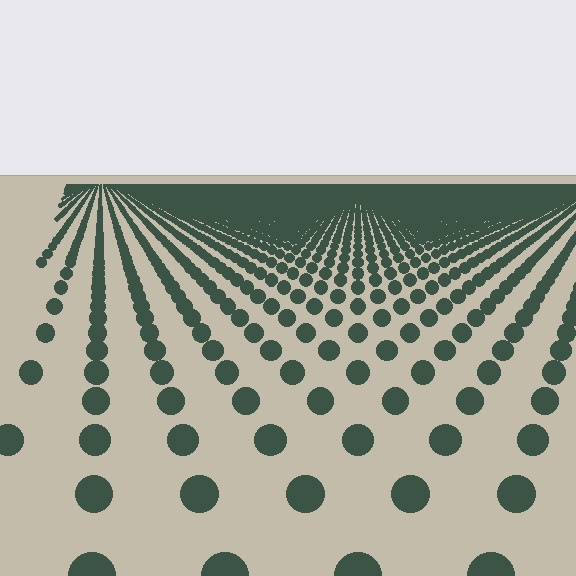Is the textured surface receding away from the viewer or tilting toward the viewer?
The surface is receding away from the viewer. Texture elements get smaller and denser toward the top.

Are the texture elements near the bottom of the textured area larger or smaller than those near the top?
Larger. Near the bottom, elements are closer to the viewer and appear at a bigger on-screen size.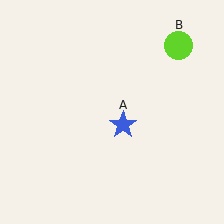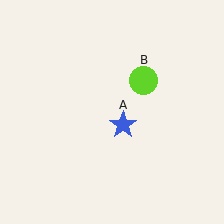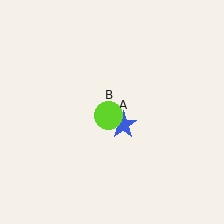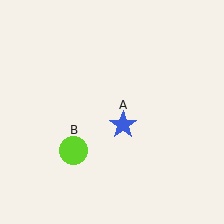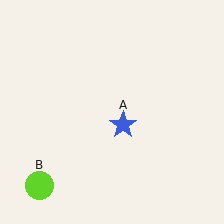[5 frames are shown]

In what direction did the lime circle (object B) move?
The lime circle (object B) moved down and to the left.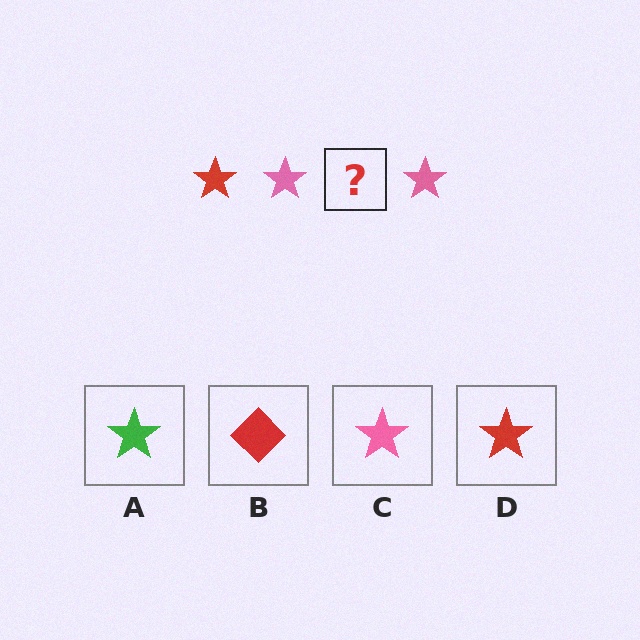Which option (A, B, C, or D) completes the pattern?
D.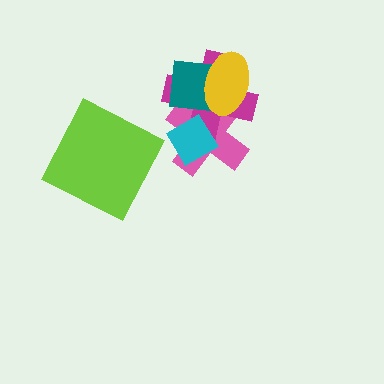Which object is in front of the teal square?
The yellow ellipse is in front of the teal square.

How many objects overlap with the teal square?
3 objects overlap with the teal square.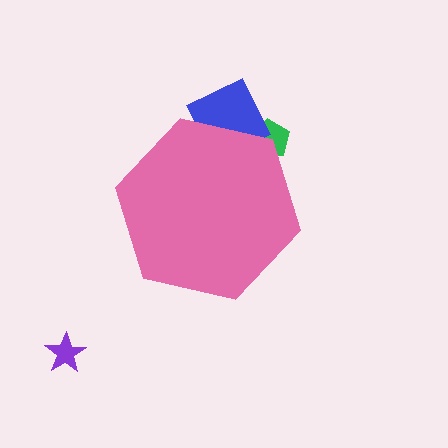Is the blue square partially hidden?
Yes, the blue square is partially hidden behind the pink hexagon.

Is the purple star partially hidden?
No, the purple star is fully visible.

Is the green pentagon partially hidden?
Yes, the green pentagon is partially hidden behind the pink hexagon.